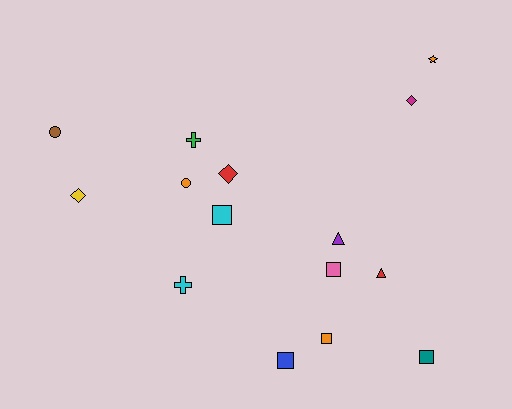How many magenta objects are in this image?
There is 1 magenta object.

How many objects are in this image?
There are 15 objects.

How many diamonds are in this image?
There are 3 diamonds.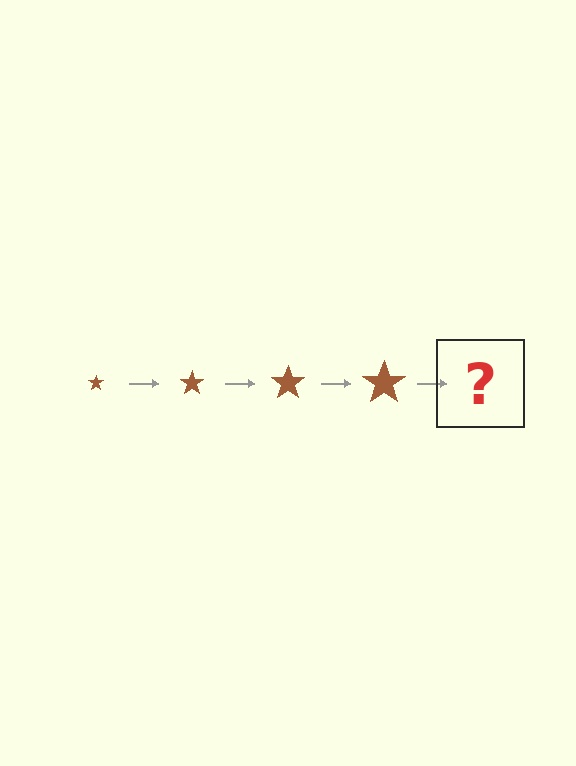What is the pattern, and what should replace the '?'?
The pattern is that the star gets progressively larger each step. The '?' should be a brown star, larger than the previous one.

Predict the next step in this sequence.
The next step is a brown star, larger than the previous one.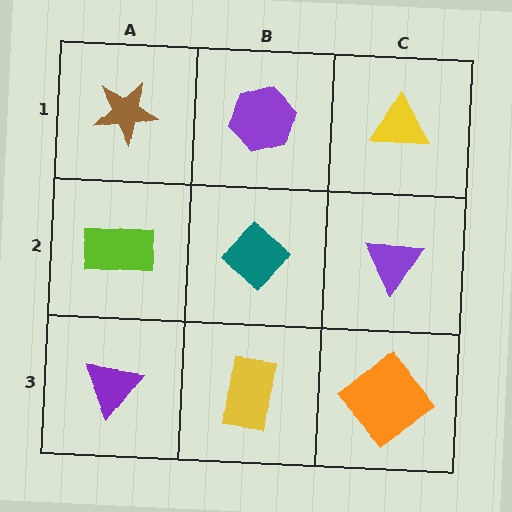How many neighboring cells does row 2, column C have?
3.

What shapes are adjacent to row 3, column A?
A lime rectangle (row 2, column A), a yellow rectangle (row 3, column B).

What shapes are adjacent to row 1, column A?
A lime rectangle (row 2, column A), a purple hexagon (row 1, column B).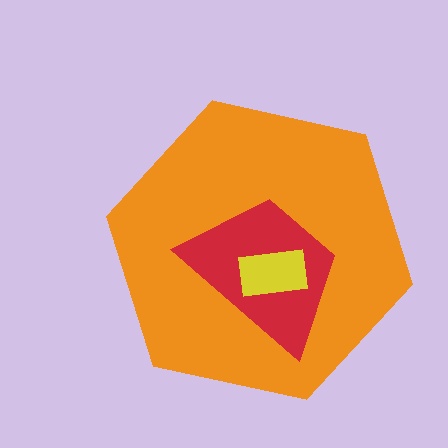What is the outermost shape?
The orange hexagon.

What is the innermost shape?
The yellow rectangle.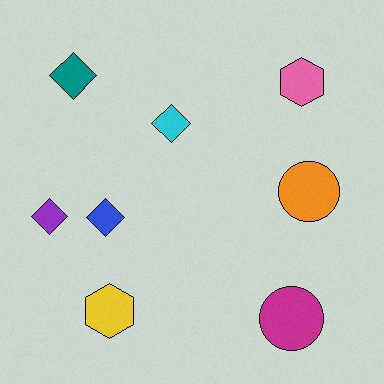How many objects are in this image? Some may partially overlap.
There are 8 objects.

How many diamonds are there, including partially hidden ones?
There are 4 diamonds.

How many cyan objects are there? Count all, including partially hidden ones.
There is 1 cyan object.